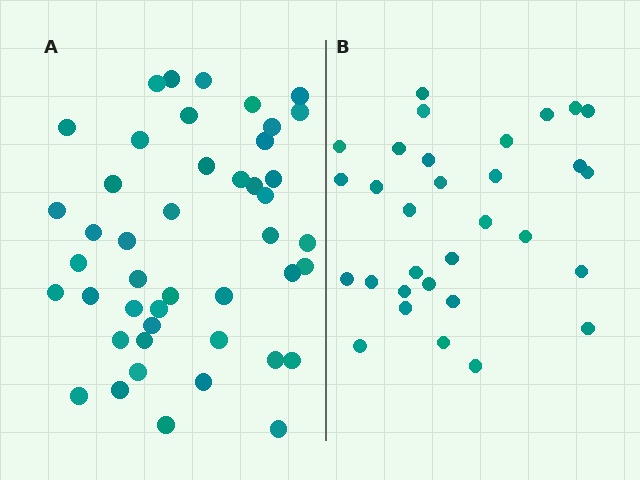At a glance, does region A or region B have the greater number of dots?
Region A (the left region) has more dots.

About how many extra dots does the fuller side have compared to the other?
Region A has approximately 15 more dots than region B.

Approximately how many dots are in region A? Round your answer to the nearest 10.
About 40 dots. (The exact count is 45, which rounds to 40.)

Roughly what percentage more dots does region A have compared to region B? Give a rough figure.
About 45% more.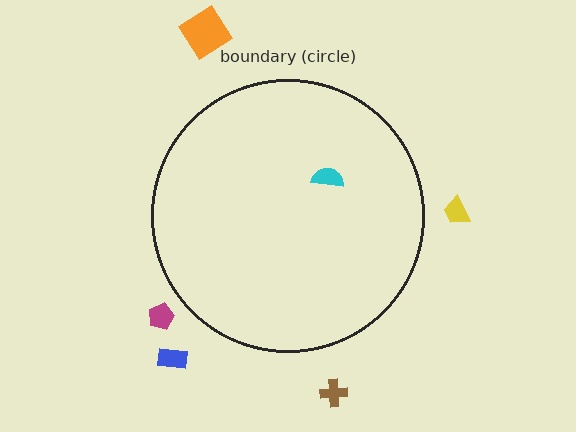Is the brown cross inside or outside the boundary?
Outside.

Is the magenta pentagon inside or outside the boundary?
Outside.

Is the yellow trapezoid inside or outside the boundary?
Outside.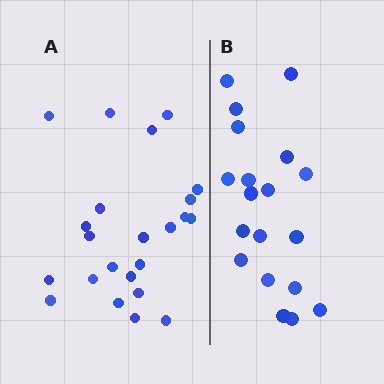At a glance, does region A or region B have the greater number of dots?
Region A (the left region) has more dots.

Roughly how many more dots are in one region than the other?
Region A has about 4 more dots than region B.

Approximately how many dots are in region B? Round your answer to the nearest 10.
About 20 dots. (The exact count is 19, which rounds to 20.)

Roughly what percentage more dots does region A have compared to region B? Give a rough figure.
About 20% more.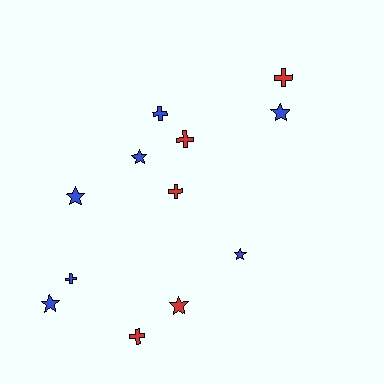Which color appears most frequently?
Blue, with 7 objects.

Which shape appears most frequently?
Cross, with 6 objects.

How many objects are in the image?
There are 12 objects.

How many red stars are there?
There is 1 red star.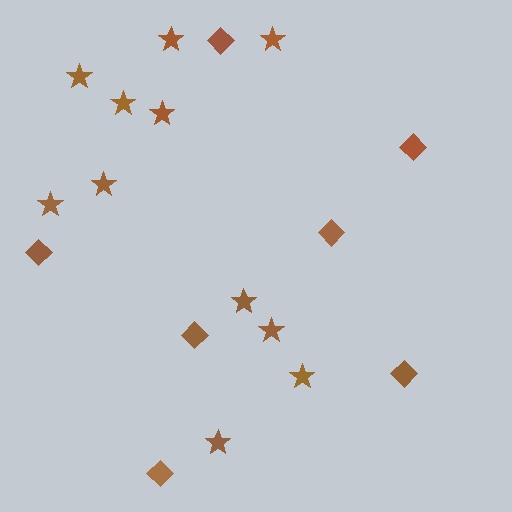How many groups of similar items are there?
There are 2 groups: one group of stars (11) and one group of diamonds (7).